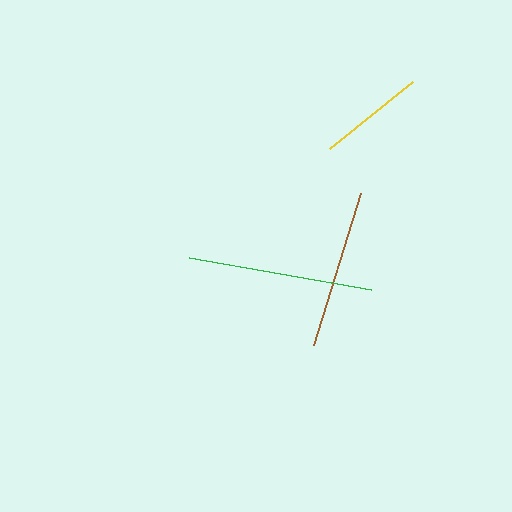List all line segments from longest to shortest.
From longest to shortest: green, brown, yellow.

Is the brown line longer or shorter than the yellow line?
The brown line is longer than the yellow line.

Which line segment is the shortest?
The yellow line is the shortest at approximately 106 pixels.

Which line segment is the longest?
The green line is the longest at approximately 185 pixels.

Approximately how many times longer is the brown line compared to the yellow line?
The brown line is approximately 1.5 times the length of the yellow line.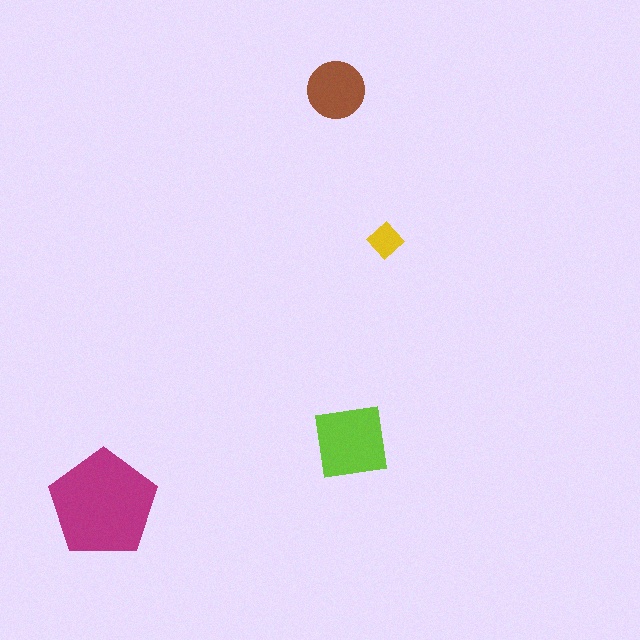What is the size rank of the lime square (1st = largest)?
2nd.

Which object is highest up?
The brown circle is topmost.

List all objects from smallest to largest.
The yellow diamond, the brown circle, the lime square, the magenta pentagon.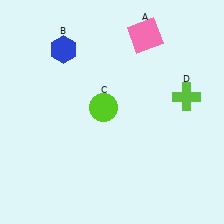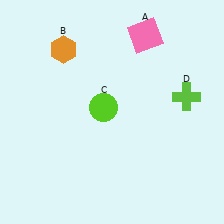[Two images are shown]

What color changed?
The hexagon (B) changed from blue in Image 1 to orange in Image 2.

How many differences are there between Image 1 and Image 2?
There is 1 difference between the two images.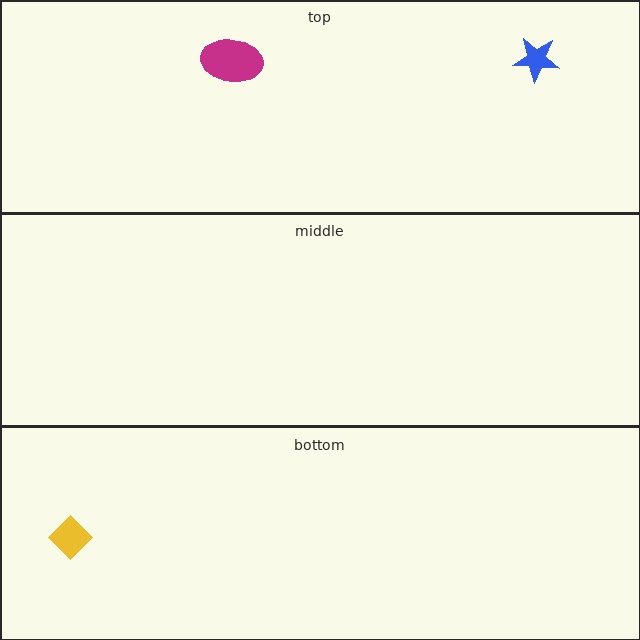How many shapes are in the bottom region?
1.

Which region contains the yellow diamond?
The bottom region.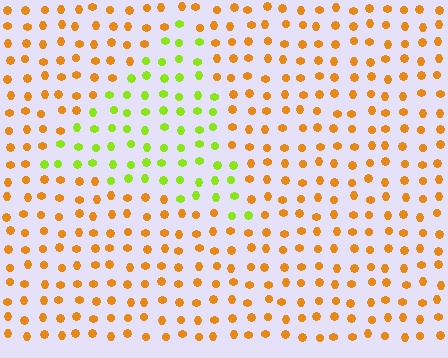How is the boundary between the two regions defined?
The boundary is defined purely by a slight shift in hue (about 55 degrees). Spacing, size, and orientation are identical on both sides.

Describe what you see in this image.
The image is filled with small orange elements in a uniform arrangement. A triangle-shaped region is visible where the elements are tinted to a slightly different hue, forming a subtle color boundary.